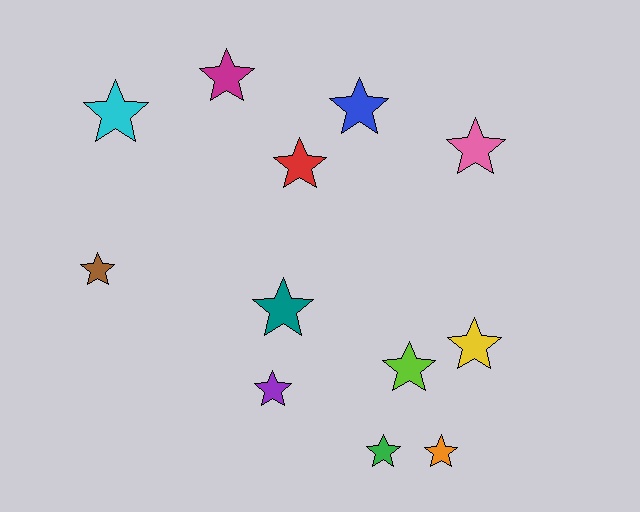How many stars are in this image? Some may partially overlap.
There are 12 stars.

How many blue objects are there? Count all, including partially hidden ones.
There is 1 blue object.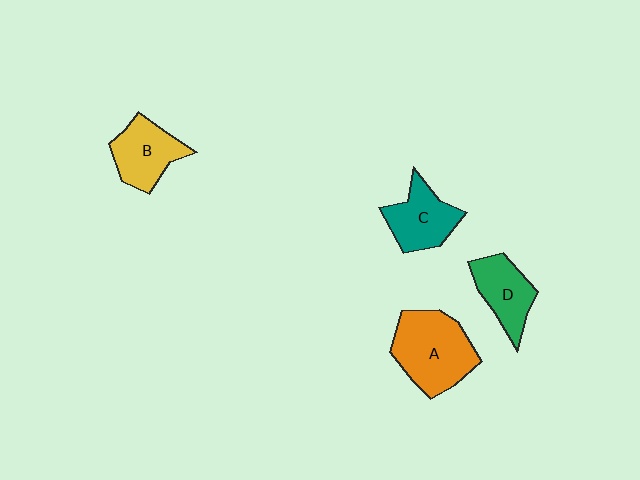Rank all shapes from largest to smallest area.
From largest to smallest: A (orange), B (yellow), C (teal), D (green).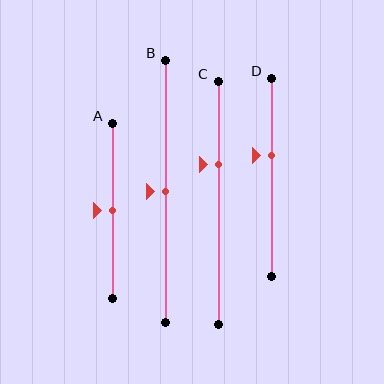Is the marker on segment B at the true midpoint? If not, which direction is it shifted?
Yes, the marker on segment B is at the true midpoint.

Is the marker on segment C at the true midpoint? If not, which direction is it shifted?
No, the marker on segment C is shifted upward by about 16% of the segment length.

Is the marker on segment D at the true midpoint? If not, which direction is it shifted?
No, the marker on segment D is shifted upward by about 11% of the segment length.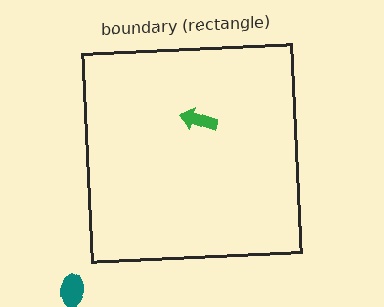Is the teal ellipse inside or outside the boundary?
Outside.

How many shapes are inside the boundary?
1 inside, 1 outside.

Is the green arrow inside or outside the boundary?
Inside.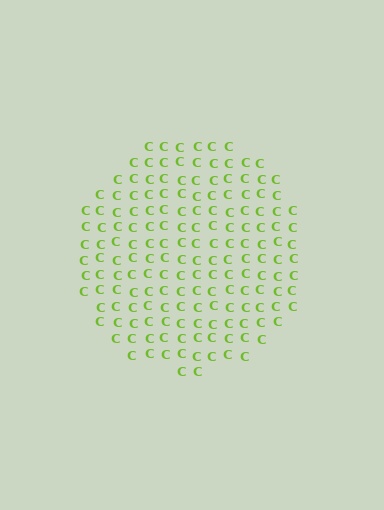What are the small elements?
The small elements are letter C's.